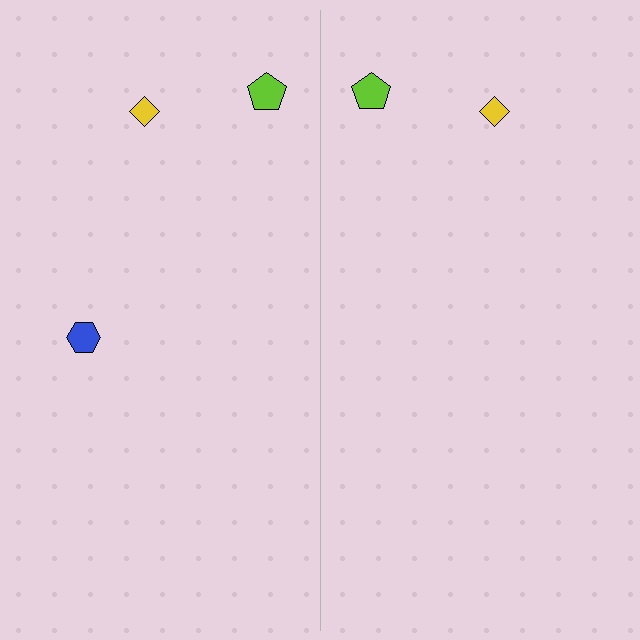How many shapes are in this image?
There are 5 shapes in this image.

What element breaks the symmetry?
A blue hexagon is missing from the right side.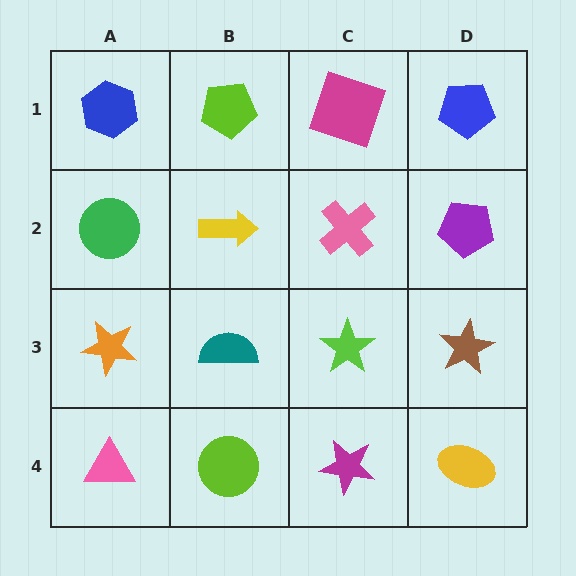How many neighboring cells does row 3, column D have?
3.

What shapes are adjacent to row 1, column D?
A purple pentagon (row 2, column D), a magenta square (row 1, column C).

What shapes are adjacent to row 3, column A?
A green circle (row 2, column A), a pink triangle (row 4, column A), a teal semicircle (row 3, column B).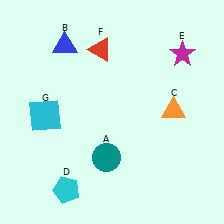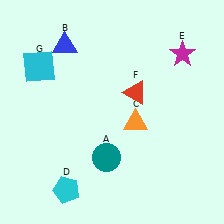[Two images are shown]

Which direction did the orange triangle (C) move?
The orange triangle (C) moved left.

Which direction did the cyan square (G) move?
The cyan square (G) moved up.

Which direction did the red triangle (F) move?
The red triangle (F) moved down.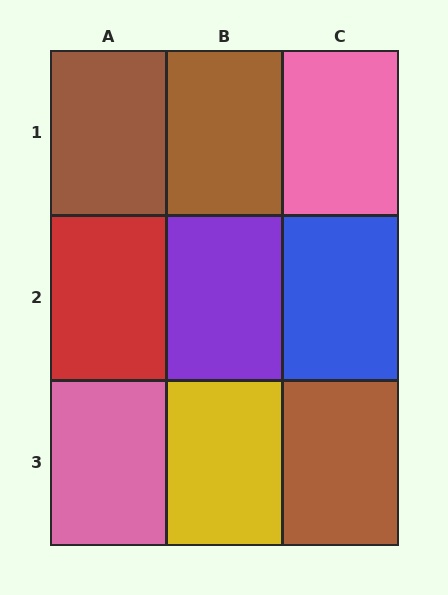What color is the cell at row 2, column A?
Red.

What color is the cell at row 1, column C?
Pink.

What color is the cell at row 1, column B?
Brown.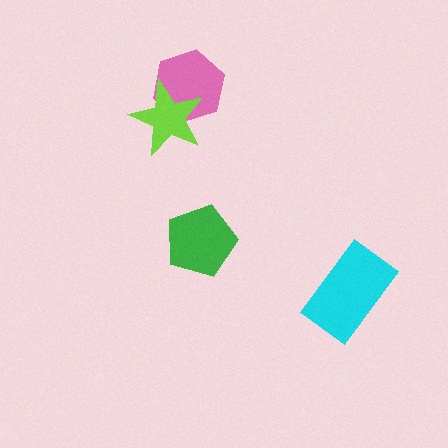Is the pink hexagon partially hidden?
Yes, it is partially covered by another shape.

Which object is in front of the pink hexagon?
The lime star is in front of the pink hexagon.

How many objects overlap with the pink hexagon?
1 object overlaps with the pink hexagon.